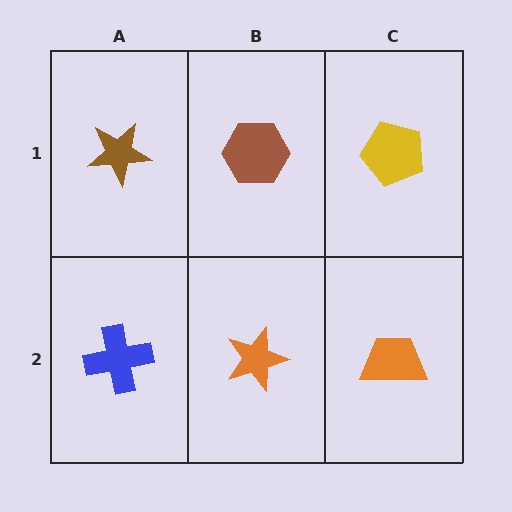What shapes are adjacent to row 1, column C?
An orange trapezoid (row 2, column C), a brown hexagon (row 1, column B).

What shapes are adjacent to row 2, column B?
A brown hexagon (row 1, column B), a blue cross (row 2, column A), an orange trapezoid (row 2, column C).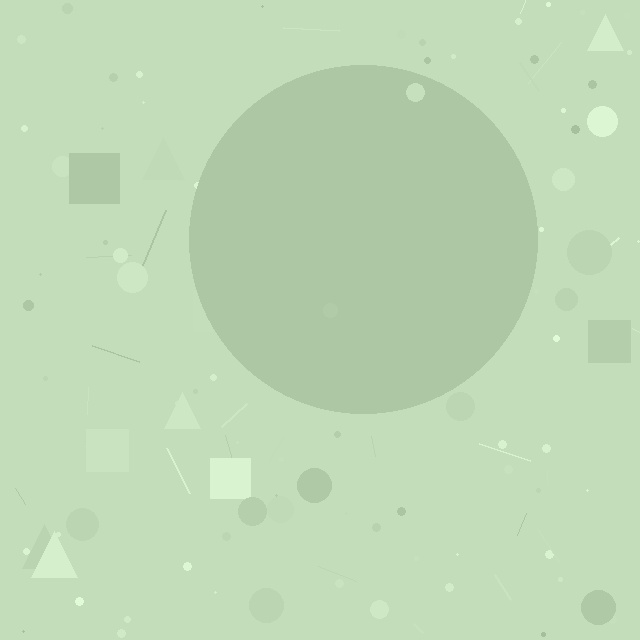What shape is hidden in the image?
A circle is hidden in the image.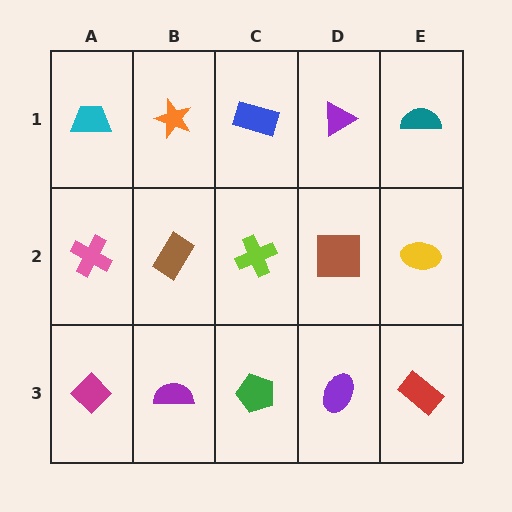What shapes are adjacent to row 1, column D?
A brown square (row 2, column D), a blue rectangle (row 1, column C), a teal semicircle (row 1, column E).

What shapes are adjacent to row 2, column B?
An orange star (row 1, column B), a purple semicircle (row 3, column B), a pink cross (row 2, column A), a lime cross (row 2, column C).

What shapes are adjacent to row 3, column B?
A brown rectangle (row 2, column B), a magenta diamond (row 3, column A), a green pentagon (row 3, column C).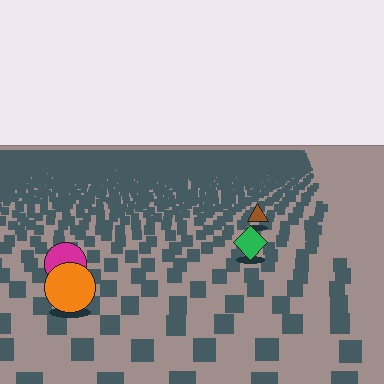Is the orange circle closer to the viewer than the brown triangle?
Yes. The orange circle is closer — you can tell from the texture gradient: the ground texture is coarser near it.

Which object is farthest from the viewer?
The brown triangle is farthest from the viewer. It appears smaller and the ground texture around it is denser.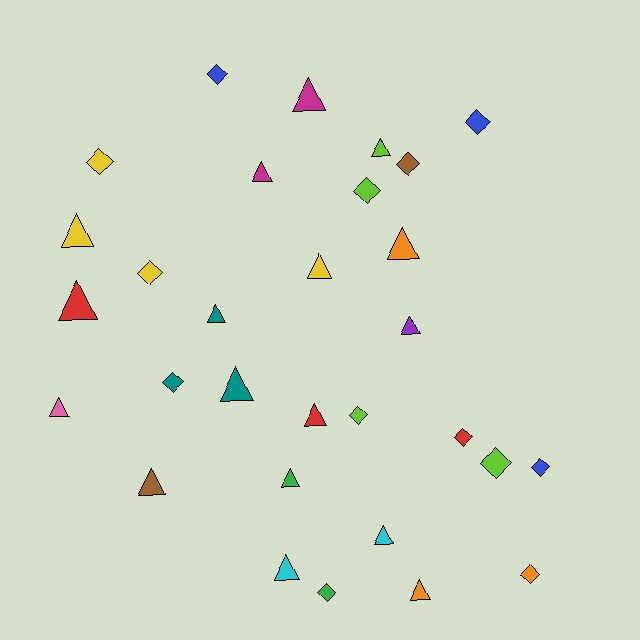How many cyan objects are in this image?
There are 2 cyan objects.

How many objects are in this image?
There are 30 objects.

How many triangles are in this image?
There are 17 triangles.